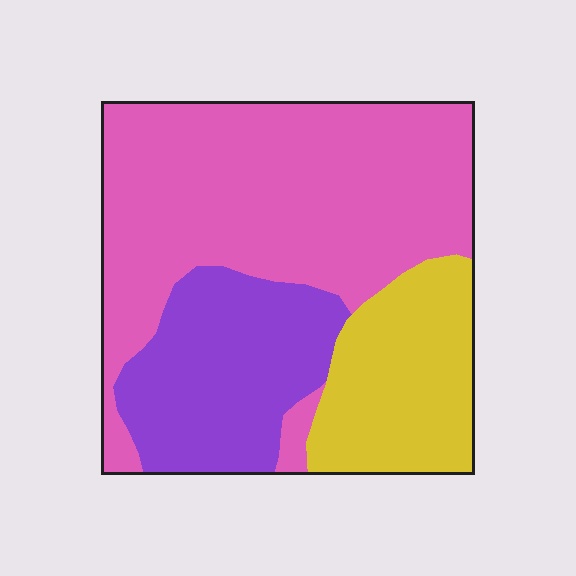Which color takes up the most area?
Pink, at roughly 55%.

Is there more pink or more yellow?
Pink.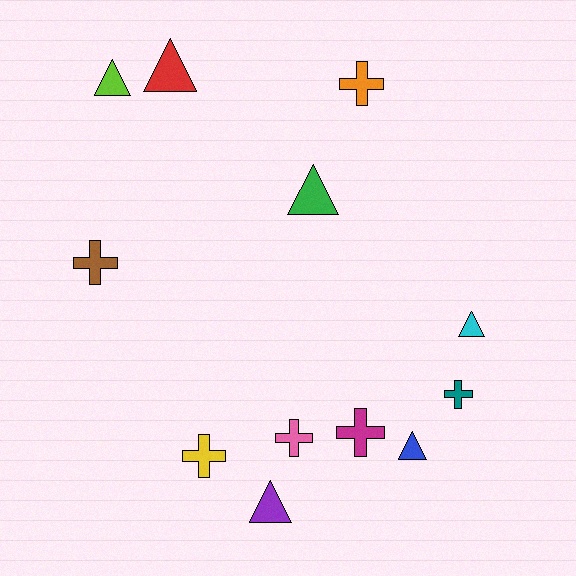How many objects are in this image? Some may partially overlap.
There are 12 objects.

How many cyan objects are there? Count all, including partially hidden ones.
There is 1 cyan object.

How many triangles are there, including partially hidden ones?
There are 6 triangles.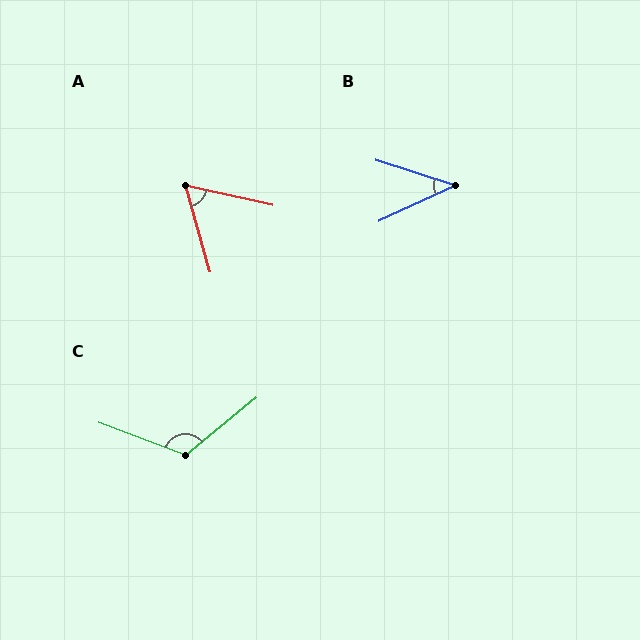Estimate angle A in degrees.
Approximately 62 degrees.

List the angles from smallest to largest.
B (43°), A (62°), C (120°).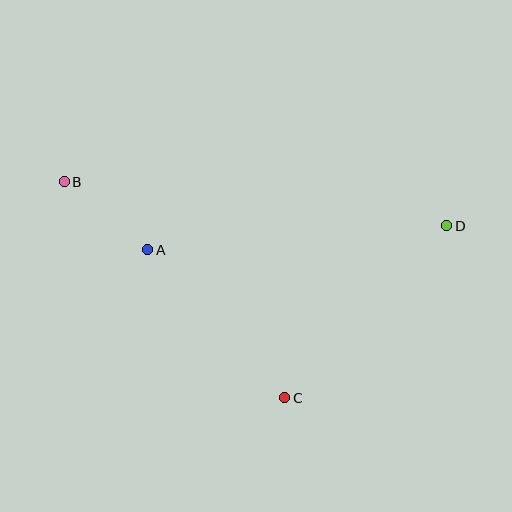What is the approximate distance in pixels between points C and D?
The distance between C and D is approximately 236 pixels.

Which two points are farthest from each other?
Points B and D are farthest from each other.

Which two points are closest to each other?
Points A and B are closest to each other.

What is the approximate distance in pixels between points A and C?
The distance between A and C is approximately 202 pixels.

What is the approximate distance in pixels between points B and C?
The distance between B and C is approximately 308 pixels.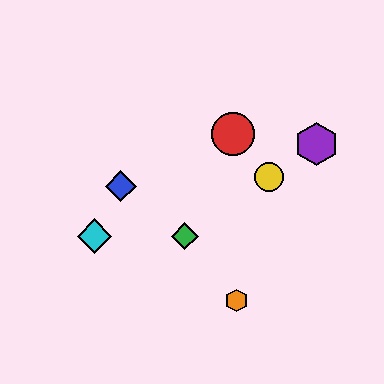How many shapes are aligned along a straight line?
3 shapes (the green diamond, the yellow circle, the purple hexagon) are aligned along a straight line.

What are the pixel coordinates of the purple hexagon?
The purple hexagon is at (317, 144).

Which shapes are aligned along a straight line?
The green diamond, the yellow circle, the purple hexagon are aligned along a straight line.